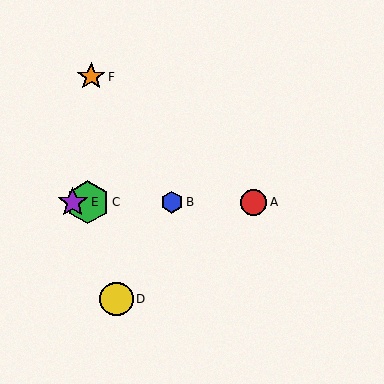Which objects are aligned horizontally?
Objects A, B, C, E are aligned horizontally.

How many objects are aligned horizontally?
4 objects (A, B, C, E) are aligned horizontally.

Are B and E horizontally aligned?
Yes, both are at y≈202.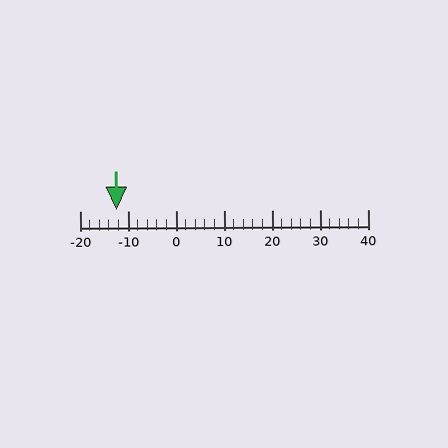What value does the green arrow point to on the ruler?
The green arrow points to approximately -12.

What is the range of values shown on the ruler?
The ruler shows values from -20 to 40.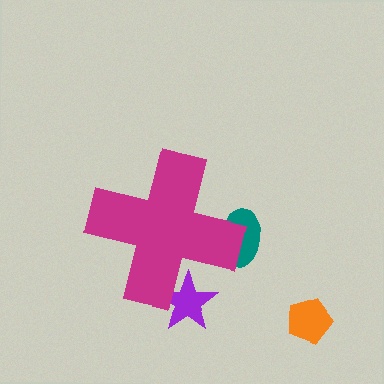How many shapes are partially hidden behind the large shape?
2 shapes are partially hidden.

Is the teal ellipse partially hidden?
Yes, the teal ellipse is partially hidden behind the magenta cross.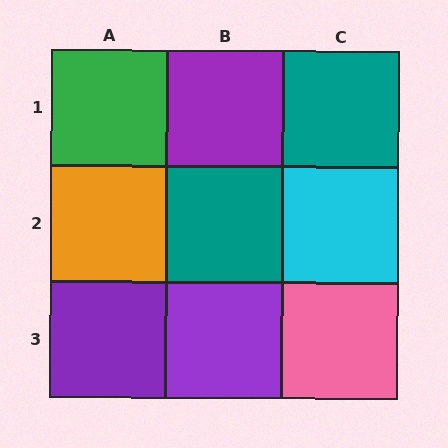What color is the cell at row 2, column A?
Orange.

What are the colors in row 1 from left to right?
Green, purple, teal.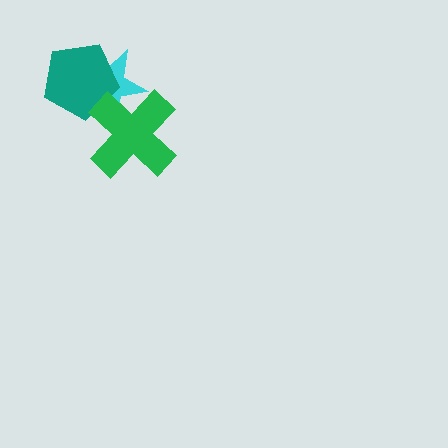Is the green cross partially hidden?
No, no other shape covers it.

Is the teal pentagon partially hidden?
Yes, it is partially covered by another shape.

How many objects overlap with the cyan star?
2 objects overlap with the cyan star.